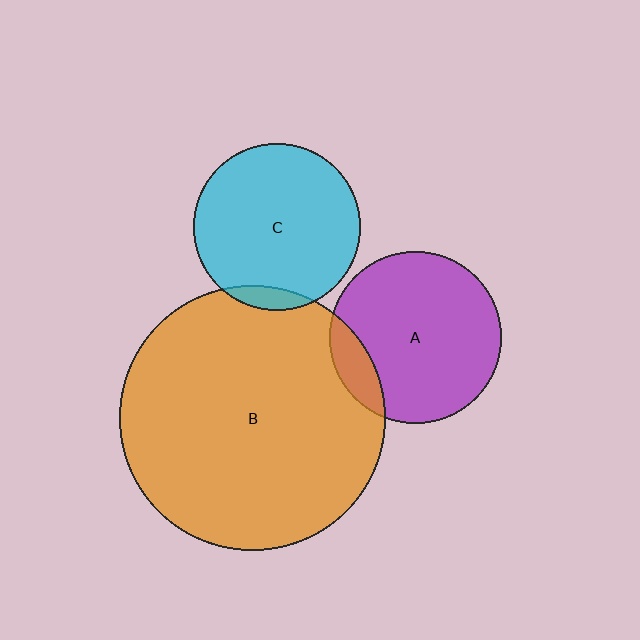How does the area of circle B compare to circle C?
Approximately 2.5 times.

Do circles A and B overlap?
Yes.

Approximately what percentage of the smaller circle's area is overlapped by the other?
Approximately 15%.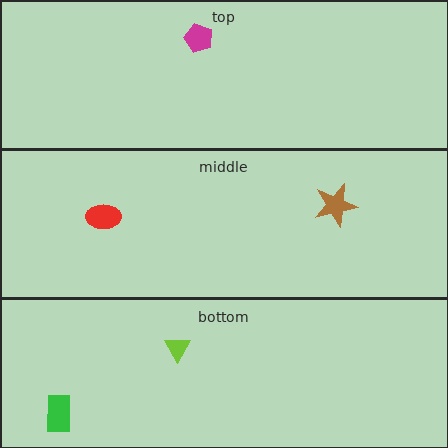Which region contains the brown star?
The middle region.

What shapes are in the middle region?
The red ellipse, the brown star.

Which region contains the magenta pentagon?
The top region.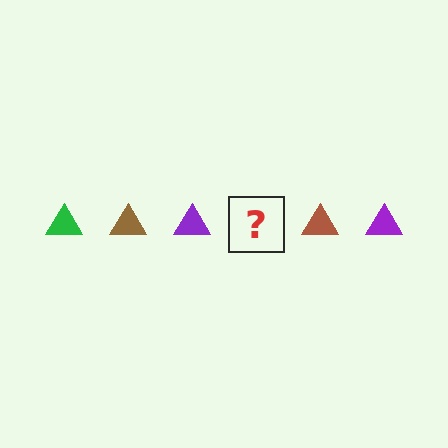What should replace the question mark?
The question mark should be replaced with a green triangle.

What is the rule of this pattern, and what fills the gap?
The rule is that the pattern cycles through green, brown, purple triangles. The gap should be filled with a green triangle.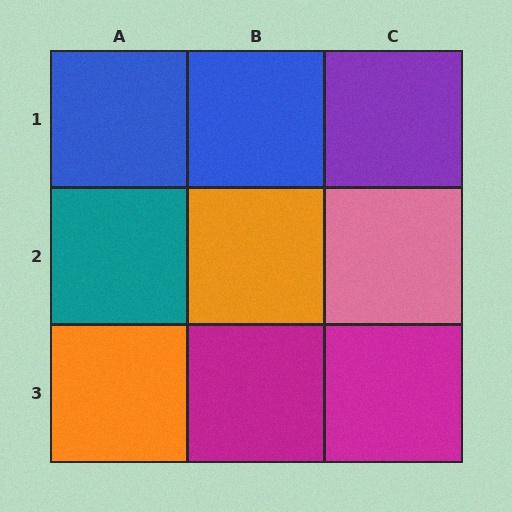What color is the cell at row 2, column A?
Teal.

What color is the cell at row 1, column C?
Purple.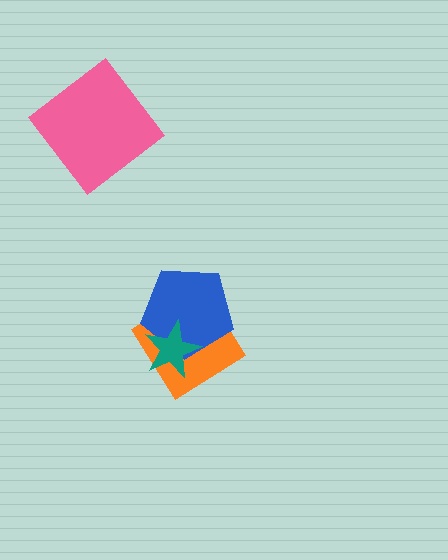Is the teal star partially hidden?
No, no other shape covers it.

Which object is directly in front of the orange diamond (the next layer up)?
The blue pentagon is directly in front of the orange diamond.